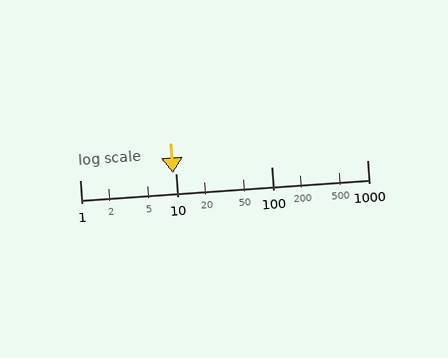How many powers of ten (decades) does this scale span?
The scale spans 3 decades, from 1 to 1000.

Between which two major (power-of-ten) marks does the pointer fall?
The pointer is between 1 and 10.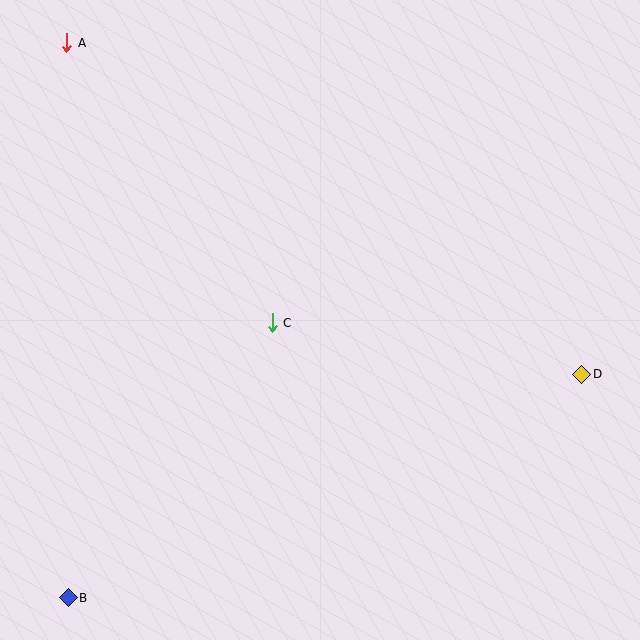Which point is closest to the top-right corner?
Point D is closest to the top-right corner.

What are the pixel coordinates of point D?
Point D is at (582, 374).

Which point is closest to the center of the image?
Point C at (272, 323) is closest to the center.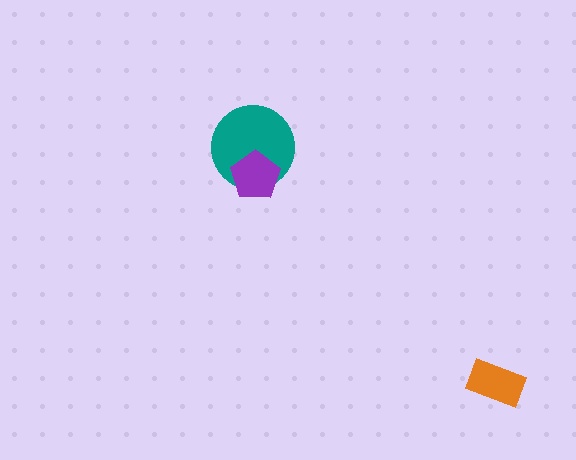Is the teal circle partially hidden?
Yes, it is partially covered by another shape.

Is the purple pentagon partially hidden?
No, no other shape covers it.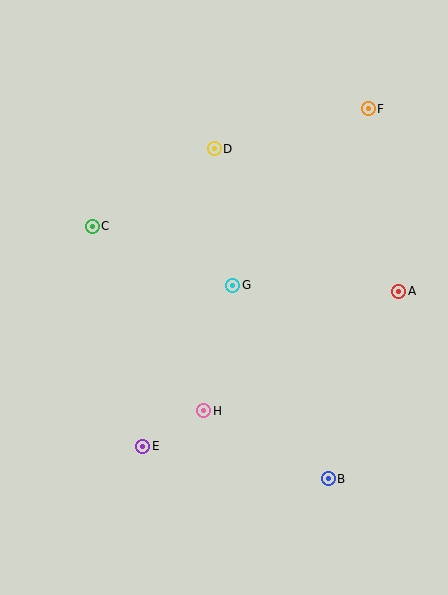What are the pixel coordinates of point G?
Point G is at (233, 285).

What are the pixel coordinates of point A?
Point A is at (399, 291).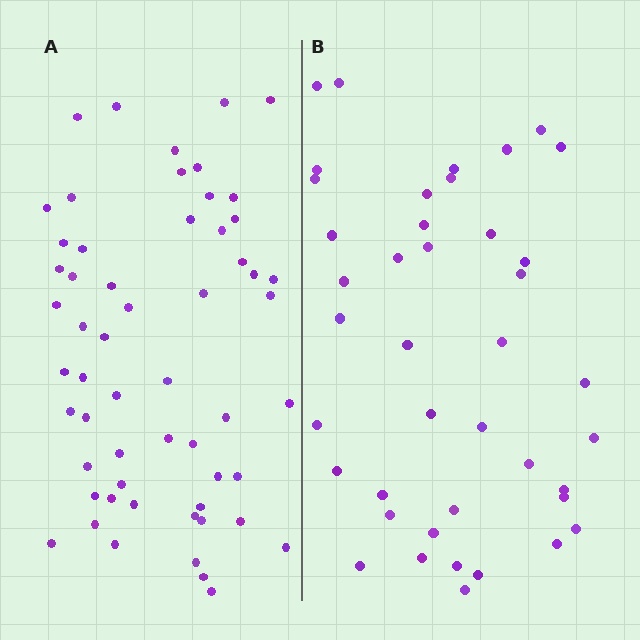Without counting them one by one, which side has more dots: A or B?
Region A (the left region) has more dots.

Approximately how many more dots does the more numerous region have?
Region A has approximately 15 more dots than region B.